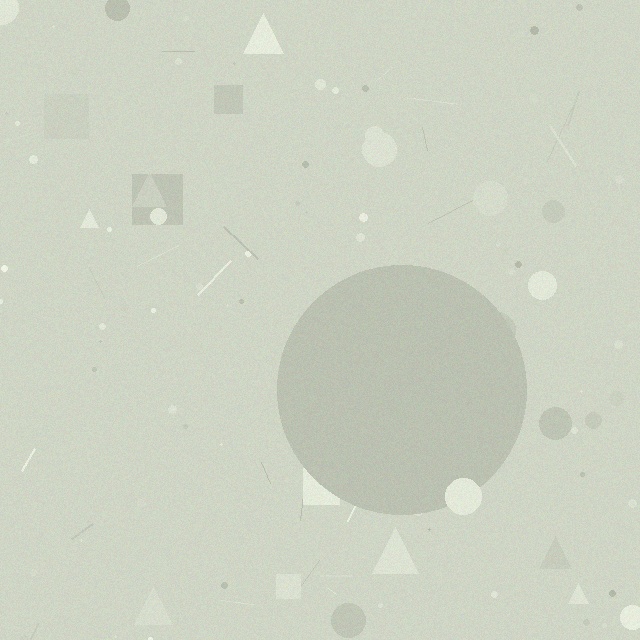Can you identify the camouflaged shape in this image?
The camouflaged shape is a circle.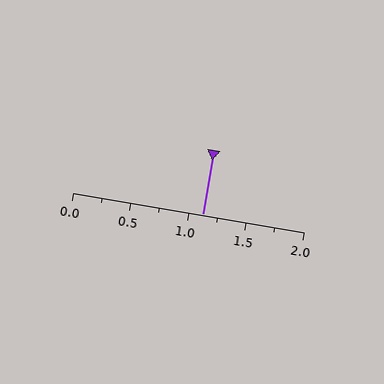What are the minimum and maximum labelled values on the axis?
The axis runs from 0.0 to 2.0.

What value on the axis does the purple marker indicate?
The marker indicates approximately 1.12.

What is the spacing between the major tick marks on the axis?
The major ticks are spaced 0.5 apart.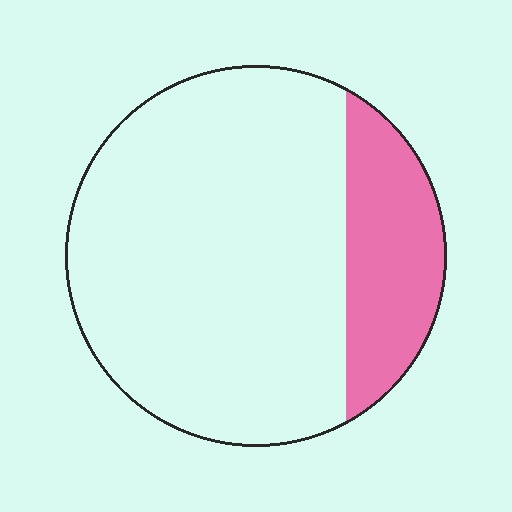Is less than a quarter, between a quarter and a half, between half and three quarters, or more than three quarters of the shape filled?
Less than a quarter.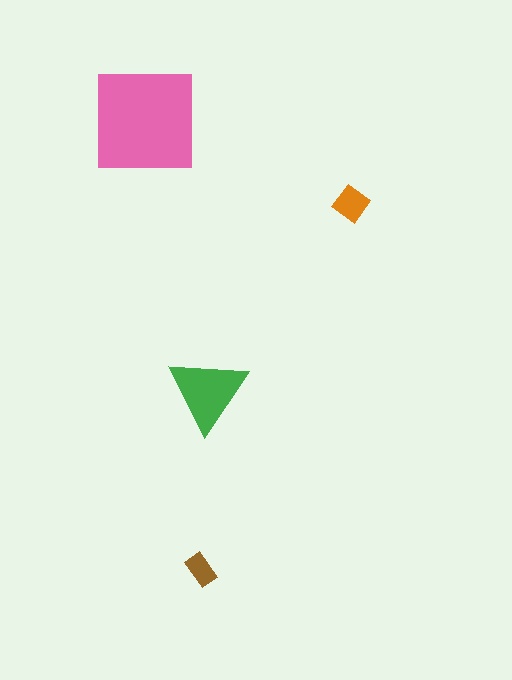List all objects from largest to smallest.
The pink square, the green triangle, the orange diamond, the brown rectangle.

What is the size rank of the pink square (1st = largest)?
1st.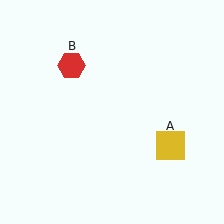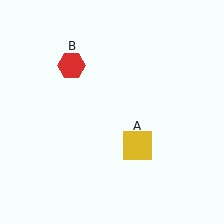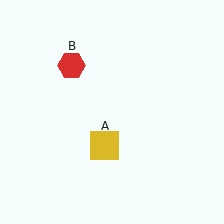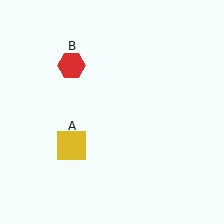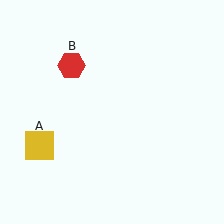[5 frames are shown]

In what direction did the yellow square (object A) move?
The yellow square (object A) moved left.